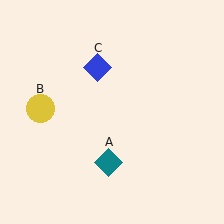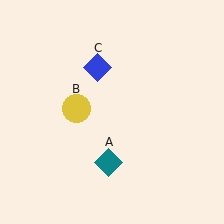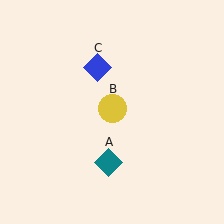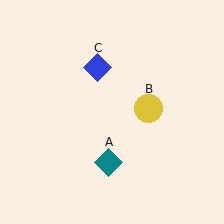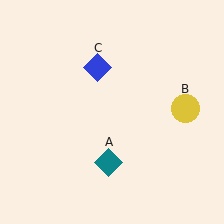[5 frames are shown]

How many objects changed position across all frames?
1 object changed position: yellow circle (object B).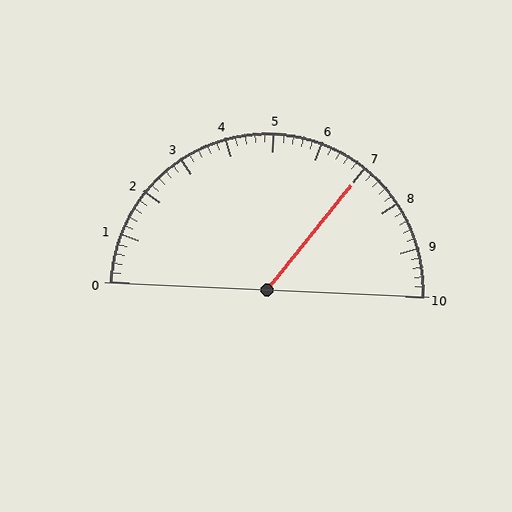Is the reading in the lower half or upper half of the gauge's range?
The reading is in the upper half of the range (0 to 10).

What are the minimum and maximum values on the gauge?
The gauge ranges from 0 to 10.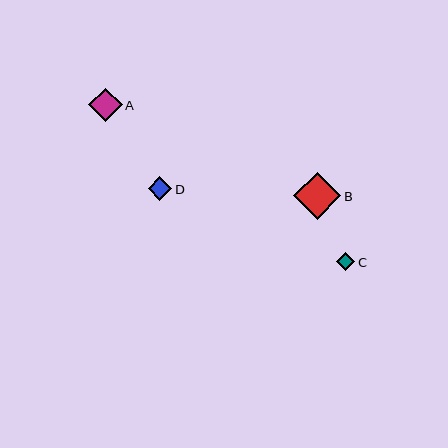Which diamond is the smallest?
Diamond C is the smallest with a size of approximately 18 pixels.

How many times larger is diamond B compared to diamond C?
Diamond B is approximately 2.6 times the size of diamond C.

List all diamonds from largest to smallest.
From largest to smallest: B, A, D, C.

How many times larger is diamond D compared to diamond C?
Diamond D is approximately 1.3 times the size of diamond C.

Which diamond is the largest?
Diamond B is the largest with a size of approximately 47 pixels.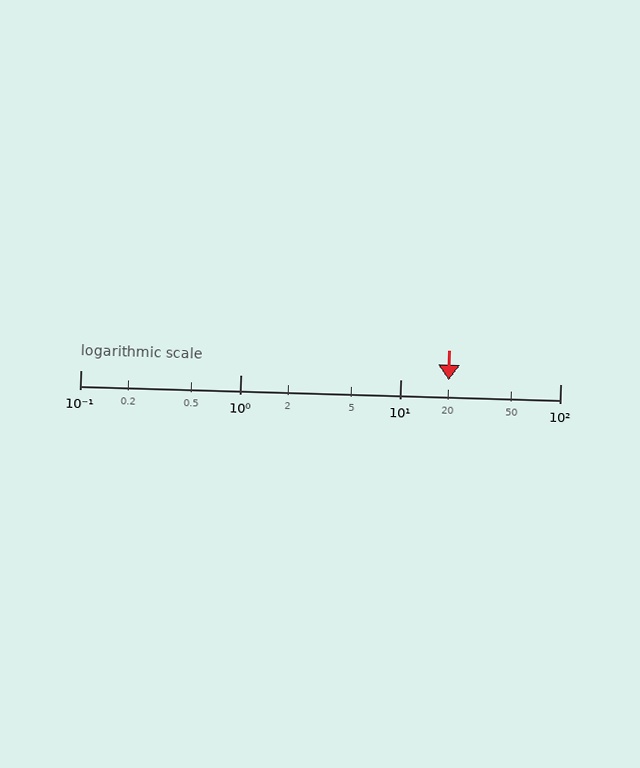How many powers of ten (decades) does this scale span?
The scale spans 3 decades, from 0.1 to 100.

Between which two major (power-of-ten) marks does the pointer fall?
The pointer is between 10 and 100.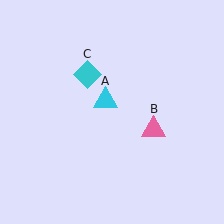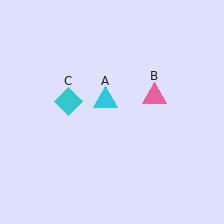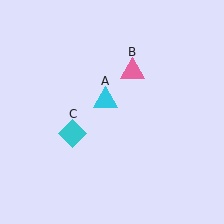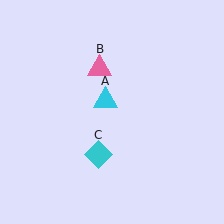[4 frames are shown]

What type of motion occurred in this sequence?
The pink triangle (object B), cyan diamond (object C) rotated counterclockwise around the center of the scene.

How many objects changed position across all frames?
2 objects changed position: pink triangle (object B), cyan diamond (object C).